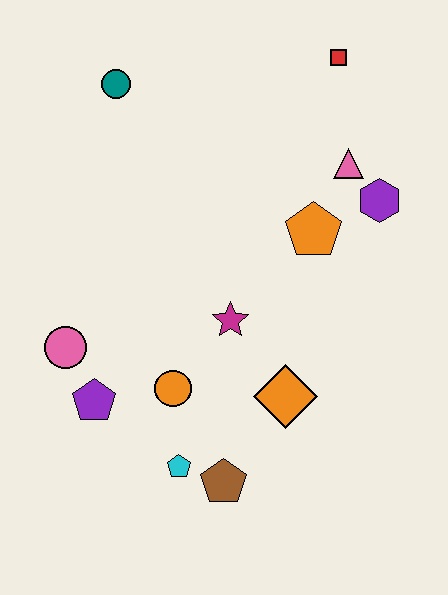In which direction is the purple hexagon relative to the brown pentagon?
The purple hexagon is above the brown pentagon.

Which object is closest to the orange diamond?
The magenta star is closest to the orange diamond.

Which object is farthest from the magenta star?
The red square is farthest from the magenta star.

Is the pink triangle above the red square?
No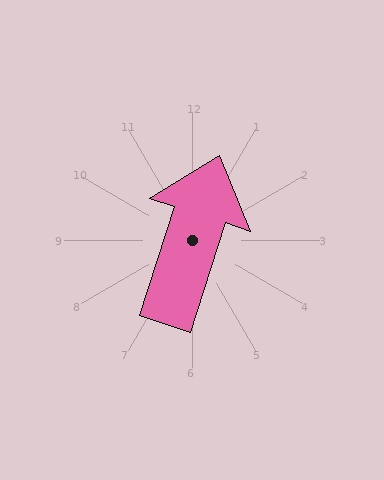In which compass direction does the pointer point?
North.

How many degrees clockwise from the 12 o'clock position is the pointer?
Approximately 18 degrees.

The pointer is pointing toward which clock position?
Roughly 1 o'clock.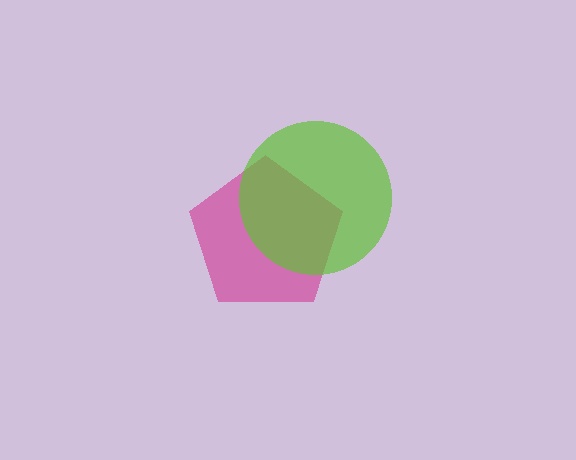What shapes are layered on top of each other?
The layered shapes are: a magenta pentagon, a lime circle.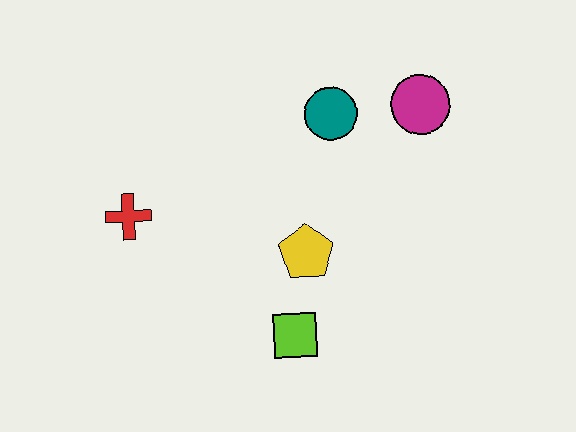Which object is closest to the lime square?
The yellow pentagon is closest to the lime square.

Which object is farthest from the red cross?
The magenta circle is farthest from the red cross.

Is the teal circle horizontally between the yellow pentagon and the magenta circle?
Yes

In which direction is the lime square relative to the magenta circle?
The lime square is below the magenta circle.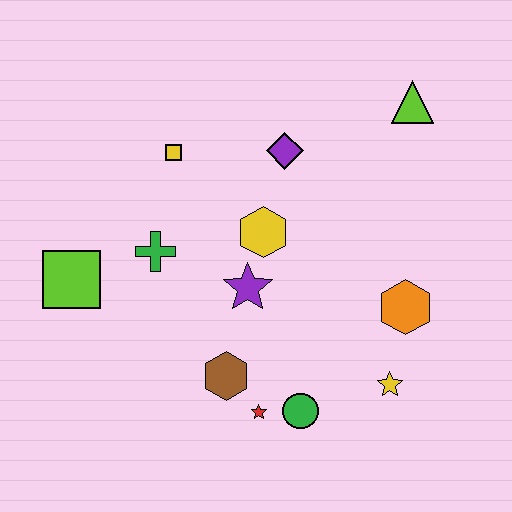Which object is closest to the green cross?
The lime square is closest to the green cross.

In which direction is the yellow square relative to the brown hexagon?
The yellow square is above the brown hexagon.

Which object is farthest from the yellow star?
The lime square is farthest from the yellow star.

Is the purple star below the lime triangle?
Yes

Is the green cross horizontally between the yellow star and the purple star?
No